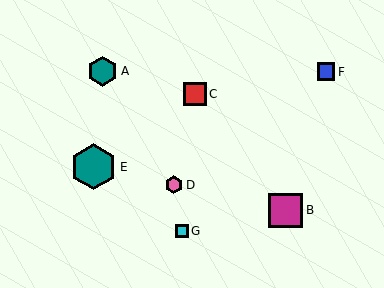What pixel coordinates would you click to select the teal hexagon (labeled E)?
Click at (93, 167) to select the teal hexagon E.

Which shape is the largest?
The teal hexagon (labeled E) is the largest.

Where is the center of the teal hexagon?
The center of the teal hexagon is at (93, 167).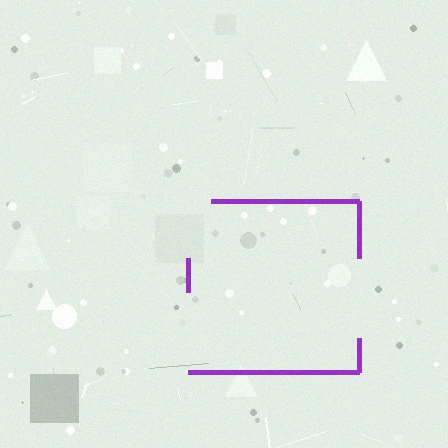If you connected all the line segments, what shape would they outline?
They would outline a square.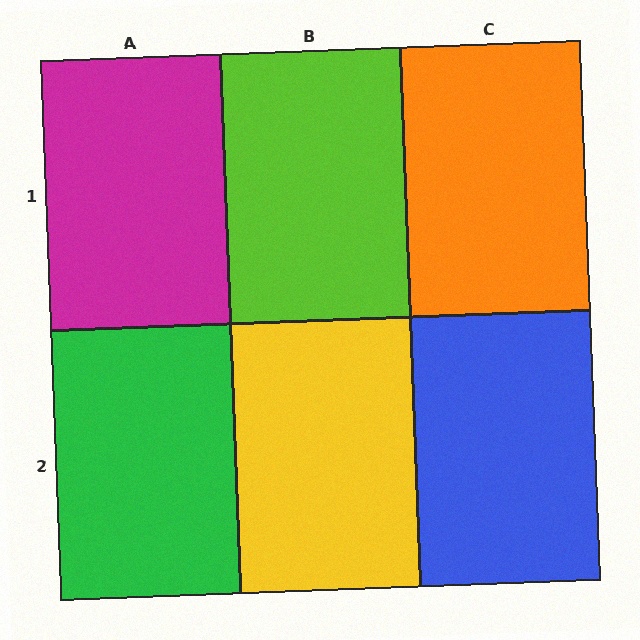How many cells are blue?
1 cell is blue.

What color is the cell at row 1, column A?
Magenta.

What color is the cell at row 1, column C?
Orange.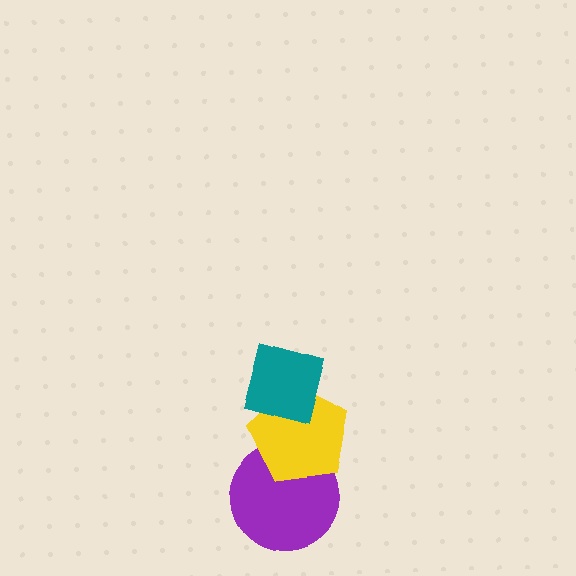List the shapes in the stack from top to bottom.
From top to bottom: the teal square, the yellow pentagon, the purple circle.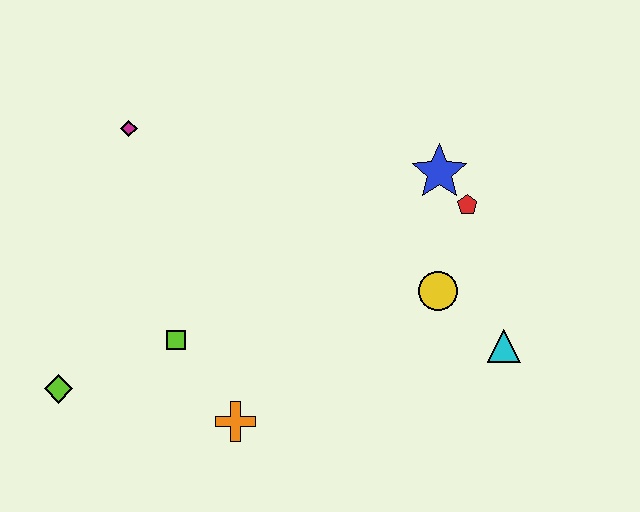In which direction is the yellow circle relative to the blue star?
The yellow circle is below the blue star.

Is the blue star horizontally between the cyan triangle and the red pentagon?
No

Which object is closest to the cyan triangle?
The yellow circle is closest to the cyan triangle.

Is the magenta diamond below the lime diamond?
No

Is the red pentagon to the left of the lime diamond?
No